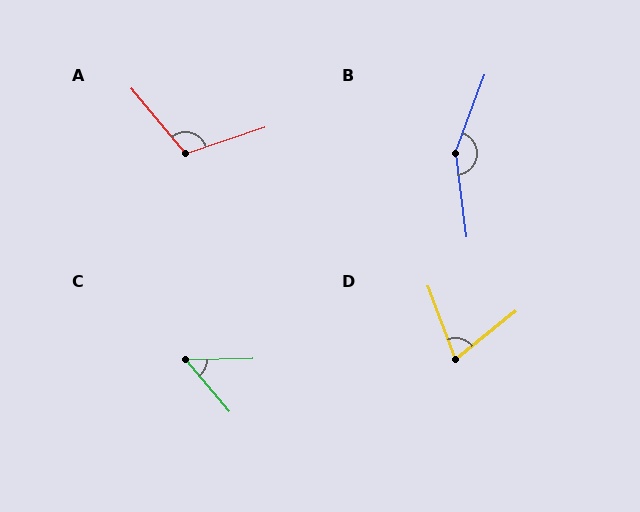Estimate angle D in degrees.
Approximately 72 degrees.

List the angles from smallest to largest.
C (51°), D (72°), A (111°), B (152°).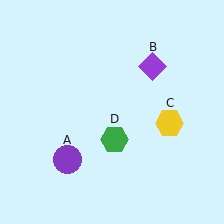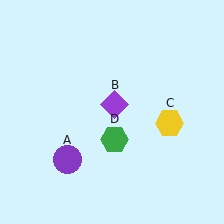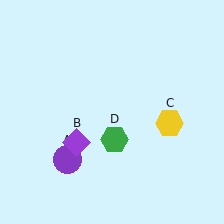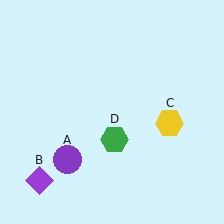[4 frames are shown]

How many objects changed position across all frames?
1 object changed position: purple diamond (object B).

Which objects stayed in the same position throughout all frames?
Purple circle (object A) and yellow hexagon (object C) and green hexagon (object D) remained stationary.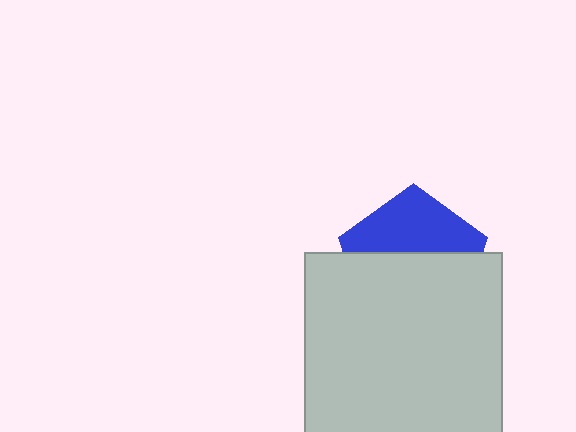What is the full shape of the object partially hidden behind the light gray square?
The partially hidden object is a blue pentagon.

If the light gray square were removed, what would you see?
You would see the complete blue pentagon.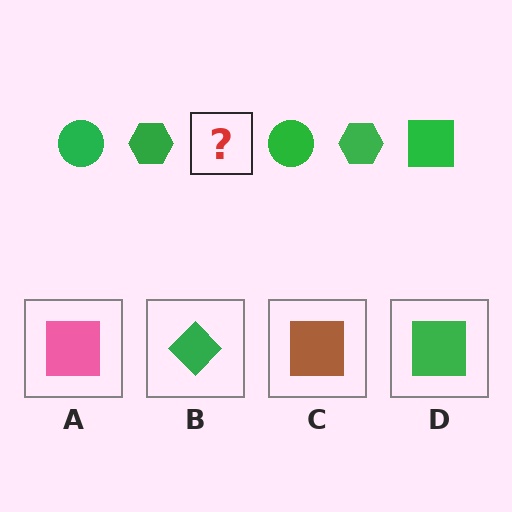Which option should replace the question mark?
Option D.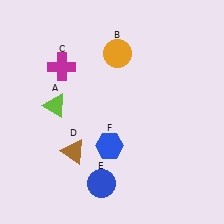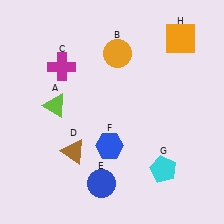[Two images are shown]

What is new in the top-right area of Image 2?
An orange square (H) was added in the top-right area of Image 2.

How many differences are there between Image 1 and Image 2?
There are 2 differences between the two images.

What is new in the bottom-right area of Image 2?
A cyan pentagon (G) was added in the bottom-right area of Image 2.